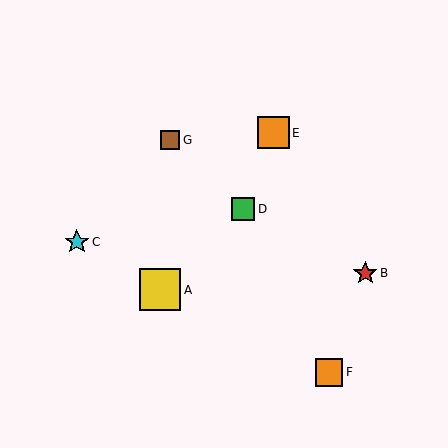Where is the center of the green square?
The center of the green square is at (243, 209).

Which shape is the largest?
The yellow square (labeled A) is the largest.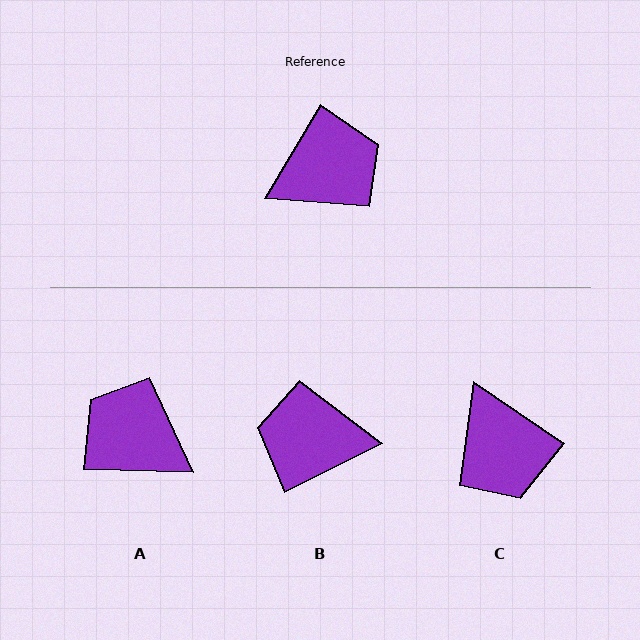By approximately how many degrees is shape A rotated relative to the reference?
Approximately 119 degrees counter-clockwise.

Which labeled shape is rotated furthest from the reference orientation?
B, about 147 degrees away.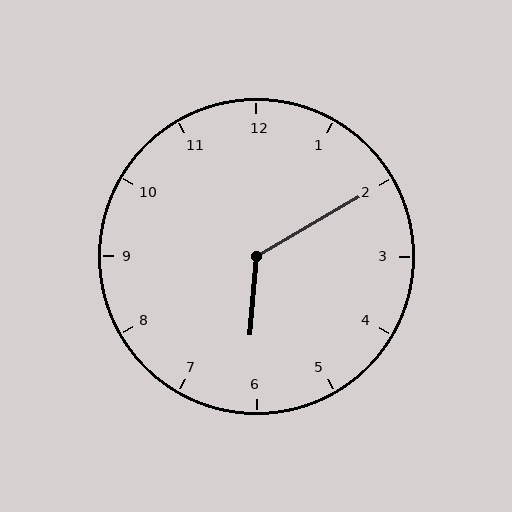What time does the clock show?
6:10.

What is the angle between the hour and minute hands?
Approximately 125 degrees.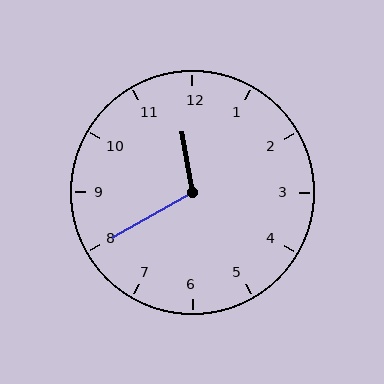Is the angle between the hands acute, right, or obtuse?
It is obtuse.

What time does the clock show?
11:40.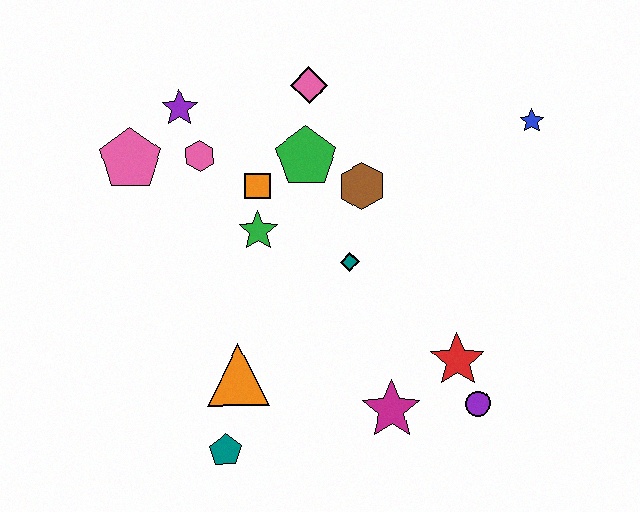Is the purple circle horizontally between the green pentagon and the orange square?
No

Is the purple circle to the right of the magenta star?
Yes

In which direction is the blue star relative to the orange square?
The blue star is to the right of the orange square.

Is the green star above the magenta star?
Yes